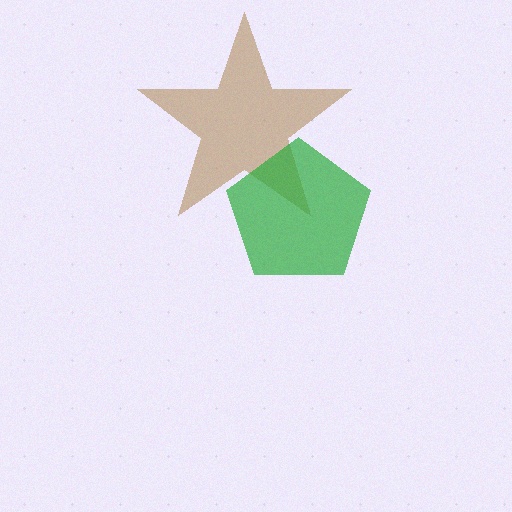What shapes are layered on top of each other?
The layered shapes are: a brown star, a green pentagon.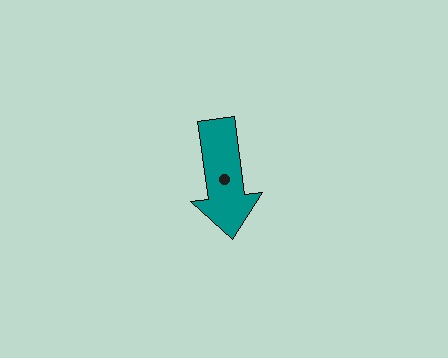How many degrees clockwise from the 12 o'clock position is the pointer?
Approximately 172 degrees.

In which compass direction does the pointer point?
South.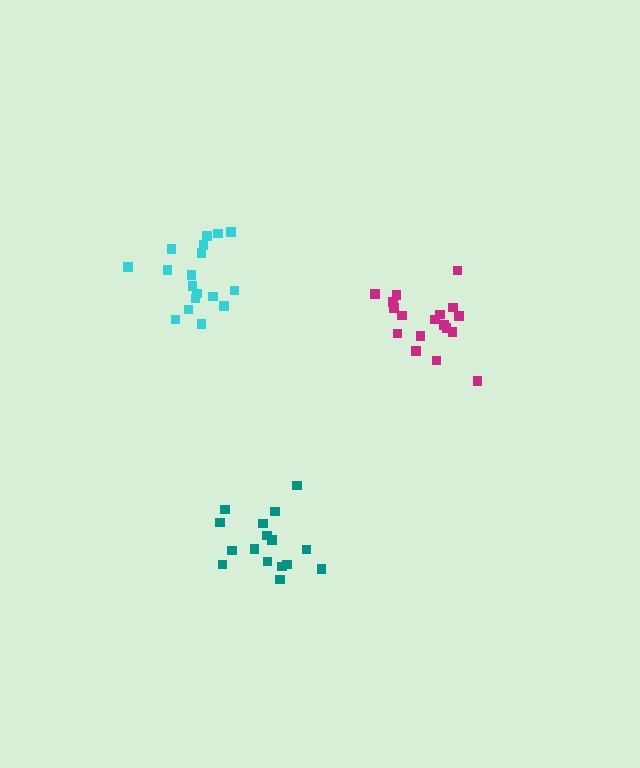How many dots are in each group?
Group 1: 16 dots, Group 2: 18 dots, Group 3: 18 dots (52 total).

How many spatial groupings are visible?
There are 3 spatial groupings.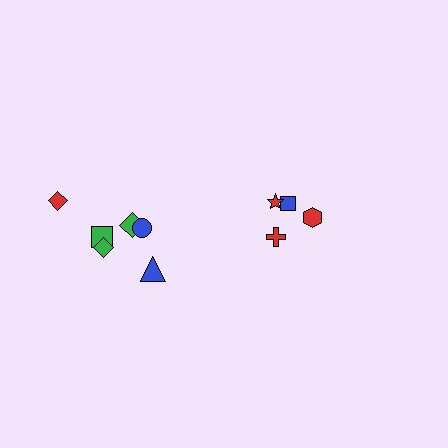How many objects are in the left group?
There are 6 objects.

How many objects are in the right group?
There are 4 objects.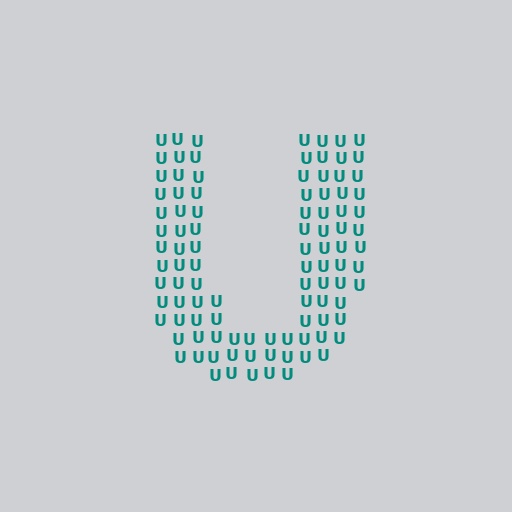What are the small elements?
The small elements are letter U's.